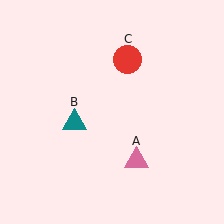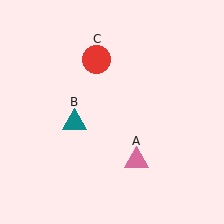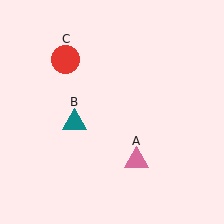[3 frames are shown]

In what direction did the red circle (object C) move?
The red circle (object C) moved left.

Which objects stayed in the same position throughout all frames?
Pink triangle (object A) and teal triangle (object B) remained stationary.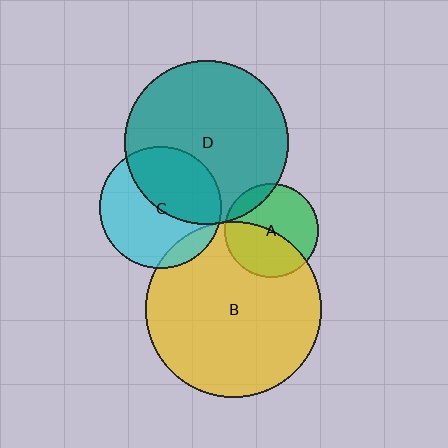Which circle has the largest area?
Circle B (yellow).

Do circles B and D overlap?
Yes.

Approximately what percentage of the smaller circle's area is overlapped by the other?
Approximately 5%.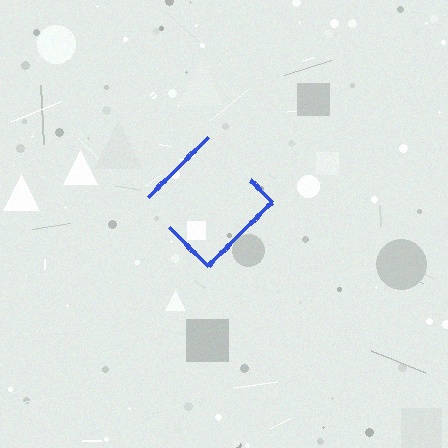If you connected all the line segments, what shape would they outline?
They would outline a diamond.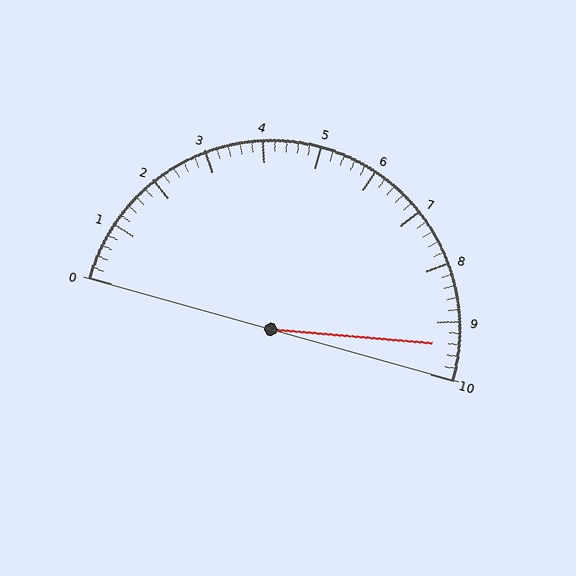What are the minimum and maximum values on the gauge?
The gauge ranges from 0 to 10.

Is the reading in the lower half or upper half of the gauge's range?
The reading is in the upper half of the range (0 to 10).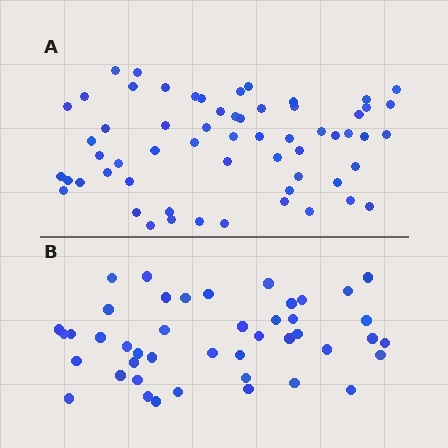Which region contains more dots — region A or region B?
Region A (the top region) has more dots.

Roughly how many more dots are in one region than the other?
Region A has approximately 15 more dots than region B.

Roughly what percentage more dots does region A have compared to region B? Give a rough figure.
About 35% more.